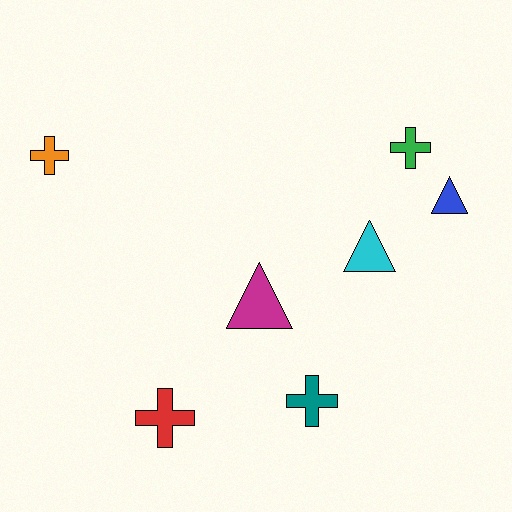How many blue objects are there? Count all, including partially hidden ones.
There is 1 blue object.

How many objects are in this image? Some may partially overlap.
There are 7 objects.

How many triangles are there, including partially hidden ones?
There are 3 triangles.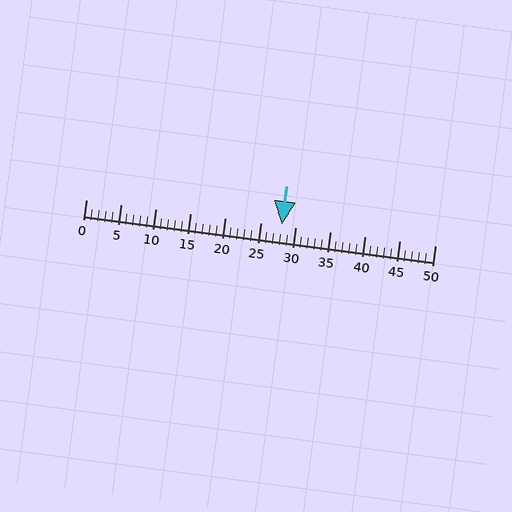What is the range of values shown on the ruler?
The ruler shows values from 0 to 50.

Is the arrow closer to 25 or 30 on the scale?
The arrow is closer to 30.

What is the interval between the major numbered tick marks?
The major tick marks are spaced 5 units apart.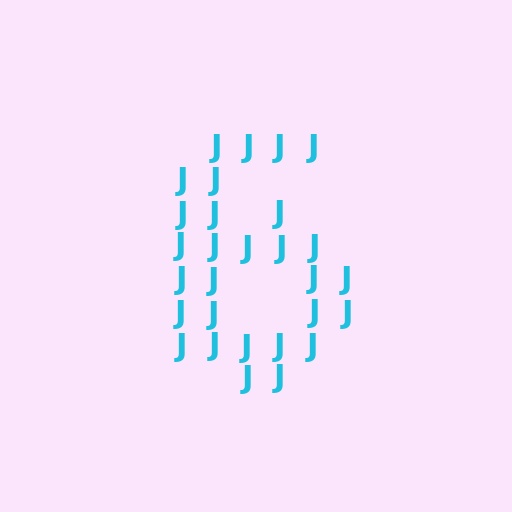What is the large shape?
The large shape is the digit 6.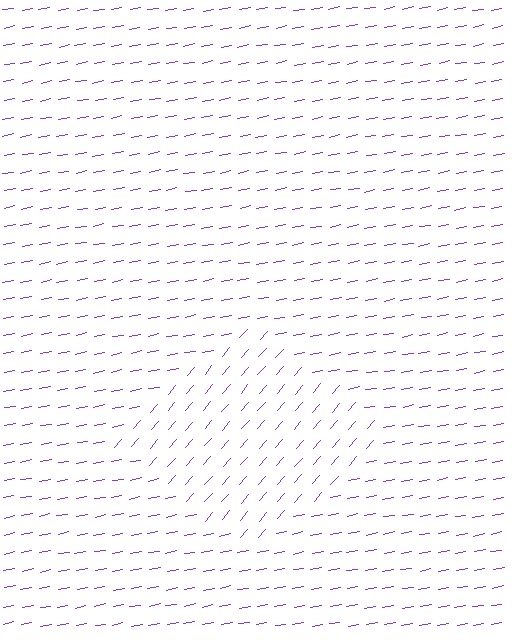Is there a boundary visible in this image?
Yes, there is a texture boundary formed by a change in line orientation.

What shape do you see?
I see a diamond.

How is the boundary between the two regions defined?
The boundary is defined purely by a change in line orientation (approximately 38 degrees difference). All lines are the same color and thickness.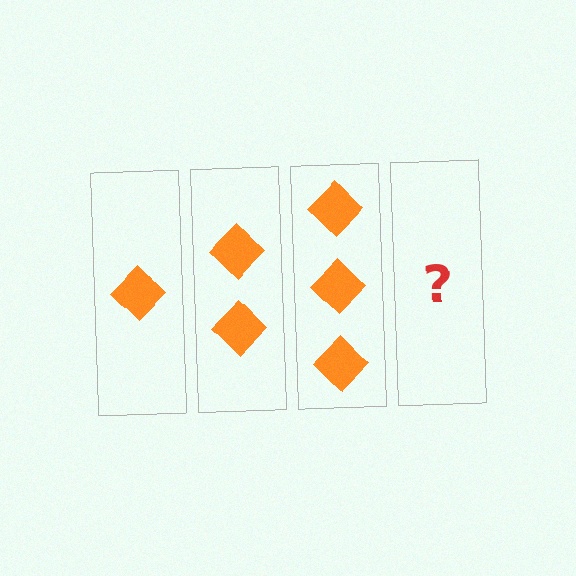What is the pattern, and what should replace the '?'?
The pattern is that each step adds one more diamond. The '?' should be 4 diamonds.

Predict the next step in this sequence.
The next step is 4 diamonds.